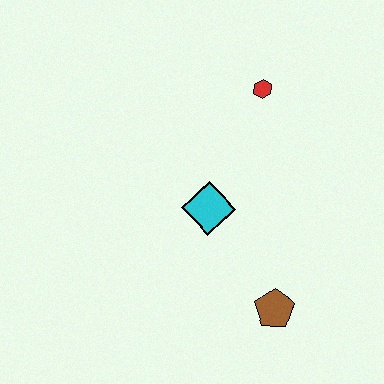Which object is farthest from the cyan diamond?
The red hexagon is farthest from the cyan diamond.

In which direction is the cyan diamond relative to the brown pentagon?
The cyan diamond is above the brown pentagon.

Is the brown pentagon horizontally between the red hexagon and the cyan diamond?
No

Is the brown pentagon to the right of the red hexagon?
Yes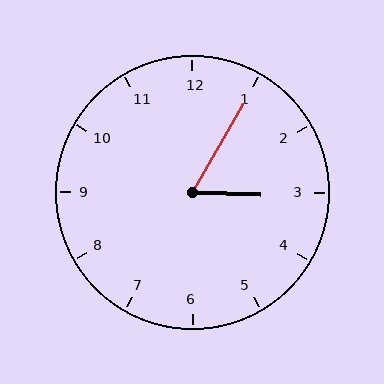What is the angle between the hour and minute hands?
Approximately 62 degrees.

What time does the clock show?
3:05.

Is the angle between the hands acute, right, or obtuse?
It is acute.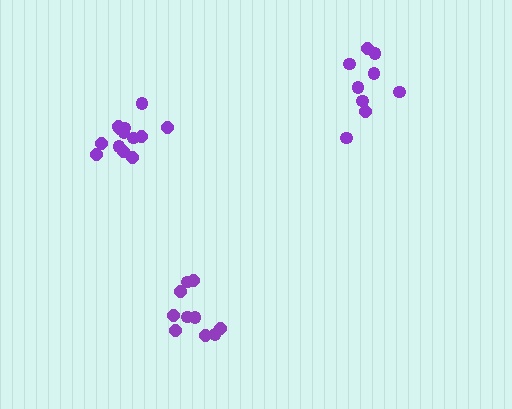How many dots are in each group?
Group 1: 13 dots, Group 2: 9 dots, Group 3: 10 dots (32 total).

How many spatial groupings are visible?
There are 3 spatial groupings.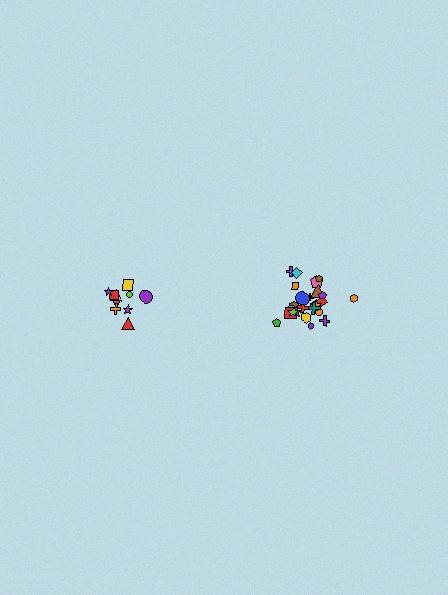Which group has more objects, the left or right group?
The right group.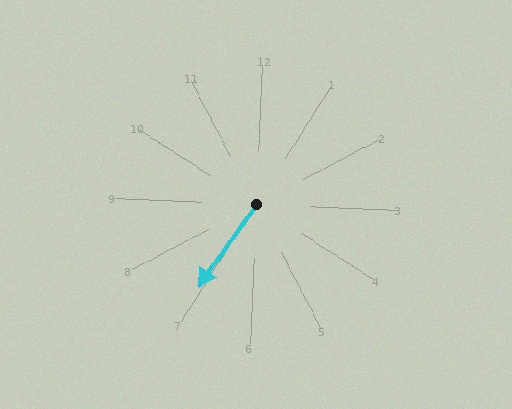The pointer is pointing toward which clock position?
Roughly 7 o'clock.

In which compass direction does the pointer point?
Southwest.